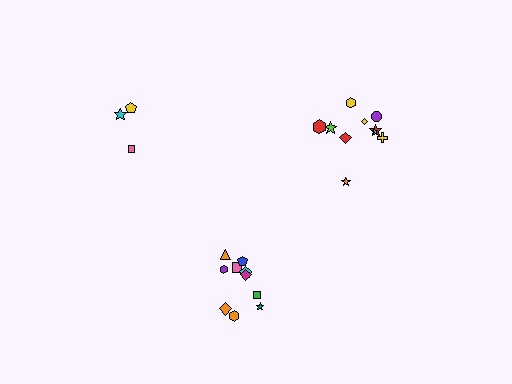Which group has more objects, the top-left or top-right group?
The top-right group.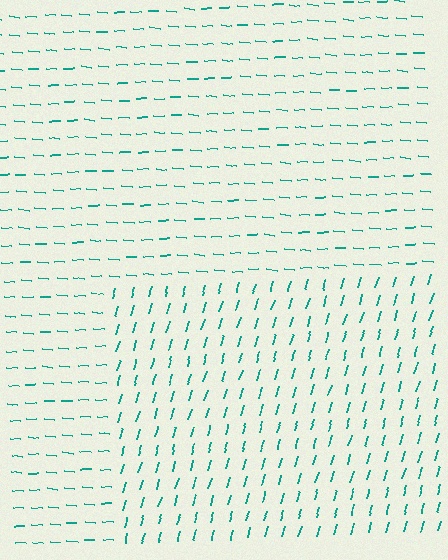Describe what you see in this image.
The image is filled with small teal line segments. A rectangle region in the image has lines oriented differently from the surrounding lines, creating a visible texture boundary.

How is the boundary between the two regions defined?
The boundary is defined purely by a change in line orientation (approximately 78 degrees difference). All lines are the same color and thickness.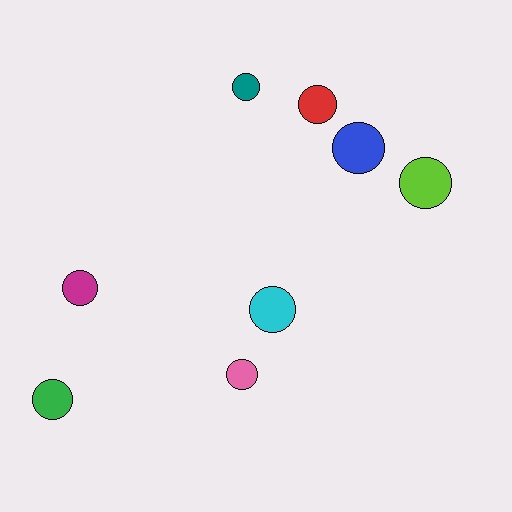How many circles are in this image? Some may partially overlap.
There are 8 circles.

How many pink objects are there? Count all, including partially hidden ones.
There is 1 pink object.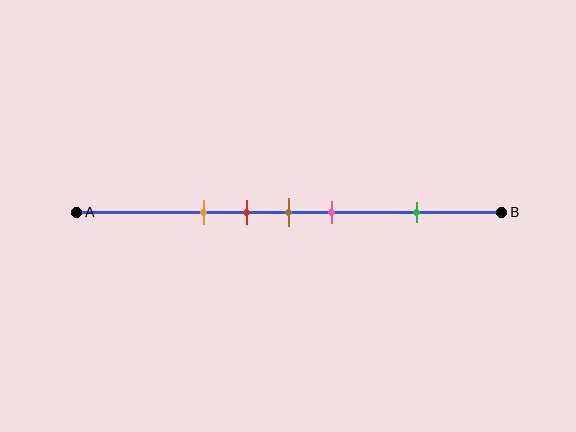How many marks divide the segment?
There are 5 marks dividing the segment.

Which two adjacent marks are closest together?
The red and brown marks are the closest adjacent pair.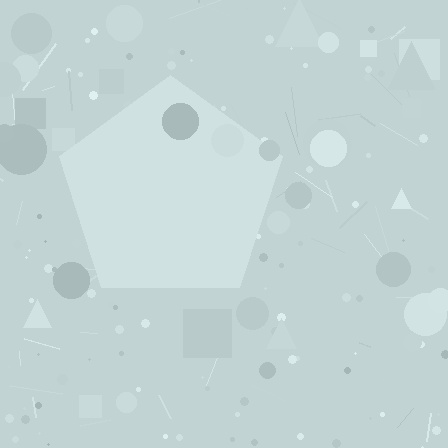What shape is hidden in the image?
A pentagon is hidden in the image.